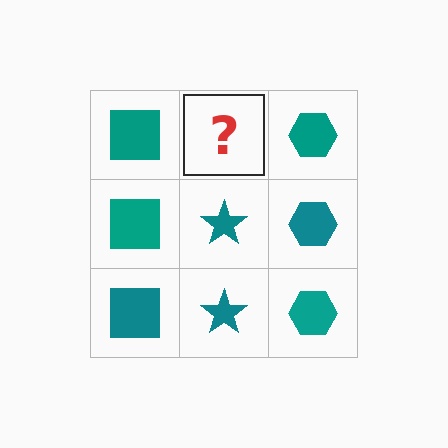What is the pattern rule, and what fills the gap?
The rule is that each column has a consistent shape. The gap should be filled with a teal star.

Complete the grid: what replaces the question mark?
The question mark should be replaced with a teal star.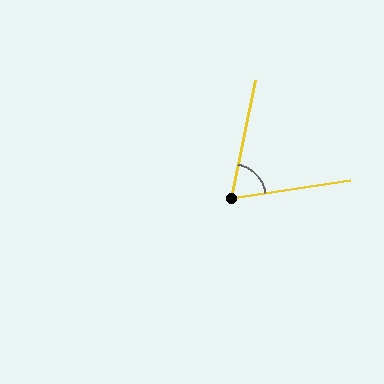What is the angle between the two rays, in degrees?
Approximately 70 degrees.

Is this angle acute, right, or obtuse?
It is acute.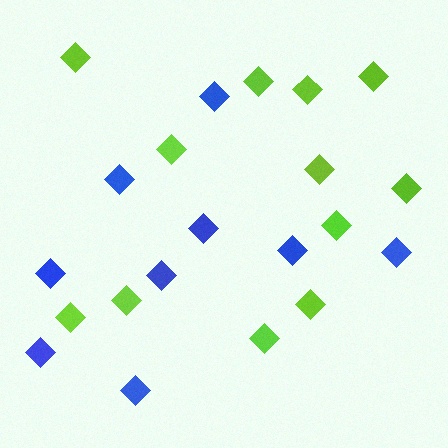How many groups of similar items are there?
There are 2 groups: one group of lime diamonds (12) and one group of blue diamonds (9).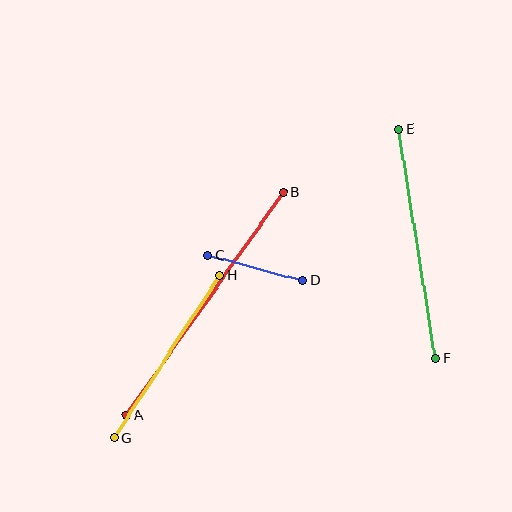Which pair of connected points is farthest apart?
Points A and B are farthest apart.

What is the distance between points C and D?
The distance is approximately 99 pixels.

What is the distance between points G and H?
The distance is approximately 194 pixels.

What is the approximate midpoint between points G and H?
The midpoint is at approximately (167, 357) pixels.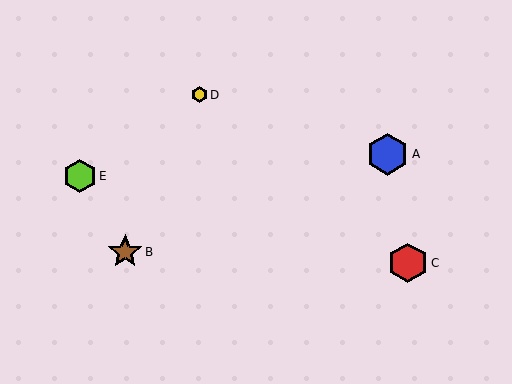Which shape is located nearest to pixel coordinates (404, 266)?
The red hexagon (labeled C) at (408, 263) is nearest to that location.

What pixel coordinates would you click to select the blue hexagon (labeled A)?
Click at (388, 154) to select the blue hexagon A.